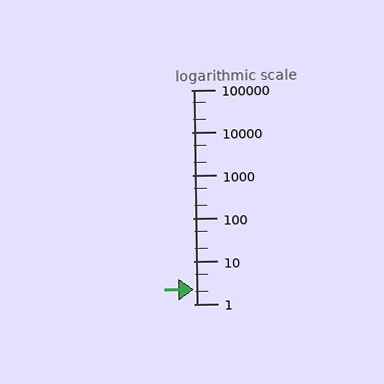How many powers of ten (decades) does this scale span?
The scale spans 5 decades, from 1 to 100000.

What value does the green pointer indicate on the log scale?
The pointer indicates approximately 2.2.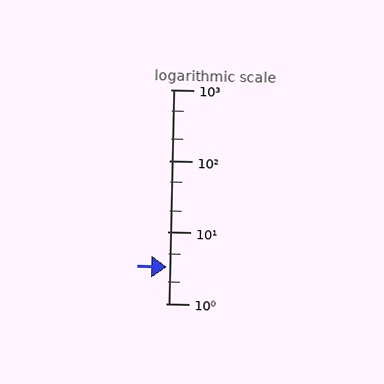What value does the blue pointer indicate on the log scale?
The pointer indicates approximately 3.3.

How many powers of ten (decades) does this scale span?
The scale spans 3 decades, from 1 to 1000.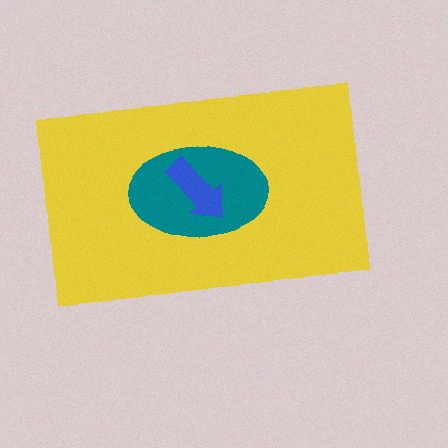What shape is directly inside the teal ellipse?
The blue arrow.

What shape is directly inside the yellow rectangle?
The teal ellipse.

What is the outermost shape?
The yellow rectangle.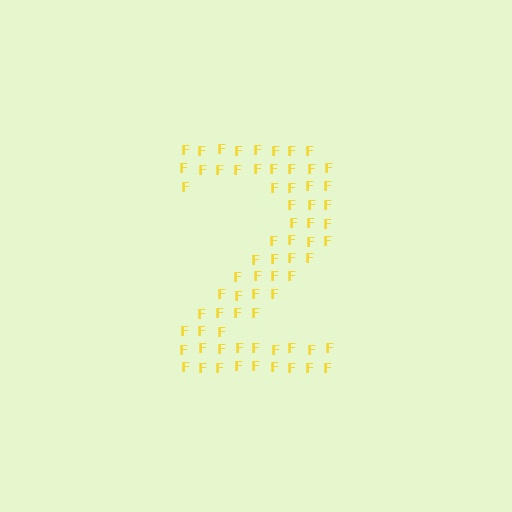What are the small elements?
The small elements are letter F's.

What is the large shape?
The large shape is the digit 2.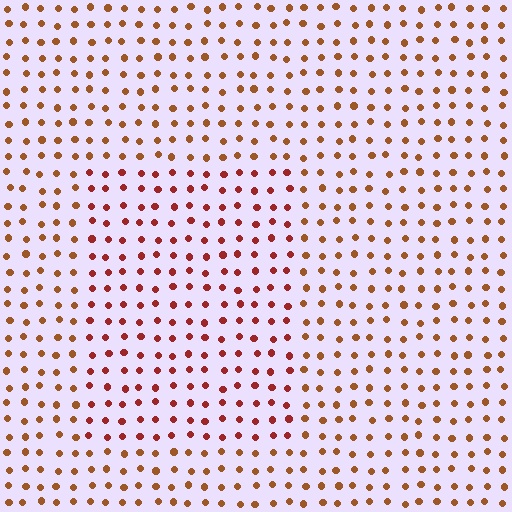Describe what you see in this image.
The image is filled with small brown elements in a uniform arrangement. A rectangle-shaped region is visible where the elements are tinted to a slightly different hue, forming a subtle color boundary.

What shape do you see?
I see a rectangle.